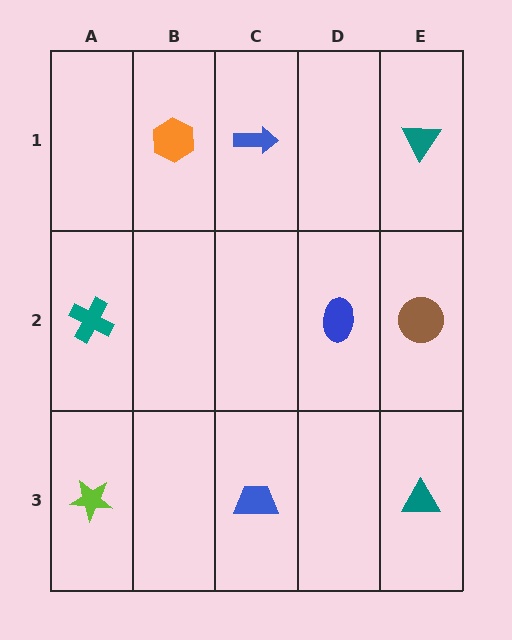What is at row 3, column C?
A blue trapezoid.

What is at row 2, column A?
A teal cross.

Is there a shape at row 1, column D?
No, that cell is empty.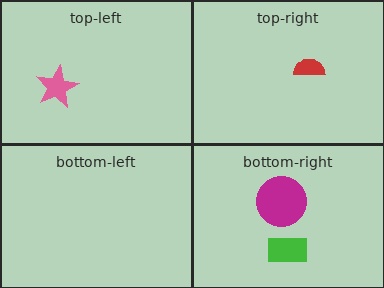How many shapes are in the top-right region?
1.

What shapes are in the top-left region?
The pink star.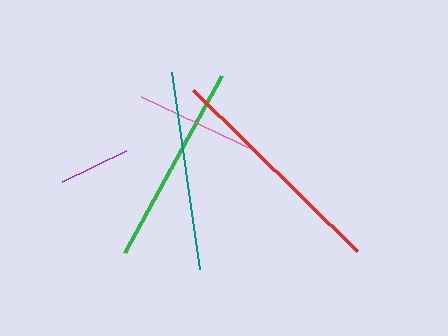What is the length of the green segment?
The green segment is approximately 202 pixels long.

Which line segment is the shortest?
The purple line is the shortest at approximately 71 pixels.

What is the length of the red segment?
The red segment is approximately 230 pixels long.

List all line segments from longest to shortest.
From longest to shortest: red, green, teal, pink, purple.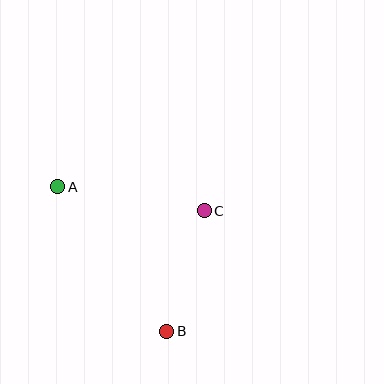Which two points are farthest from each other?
Points A and B are farthest from each other.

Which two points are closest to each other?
Points B and C are closest to each other.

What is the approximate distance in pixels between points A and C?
The distance between A and C is approximately 149 pixels.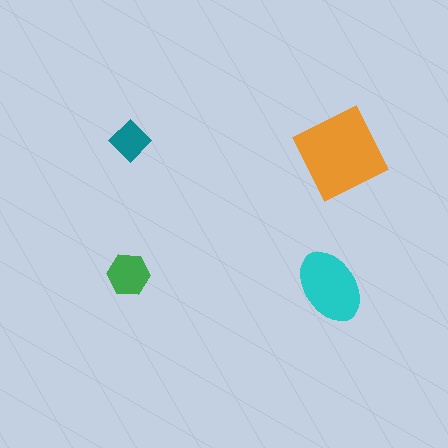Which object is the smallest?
The teal diamond.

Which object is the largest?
The orange square.